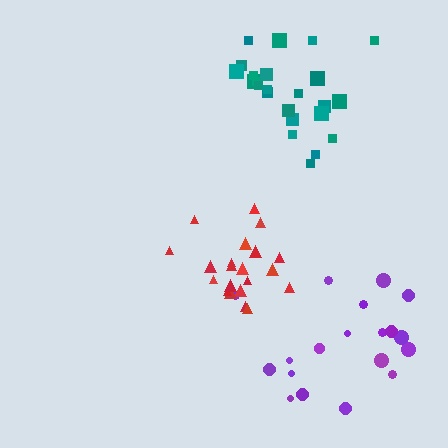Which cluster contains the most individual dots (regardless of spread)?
Teal (24).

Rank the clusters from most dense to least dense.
red, purple, teal.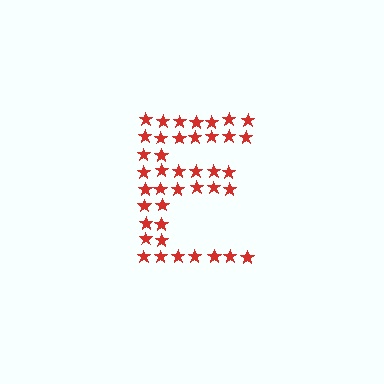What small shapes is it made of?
It is made of small stars.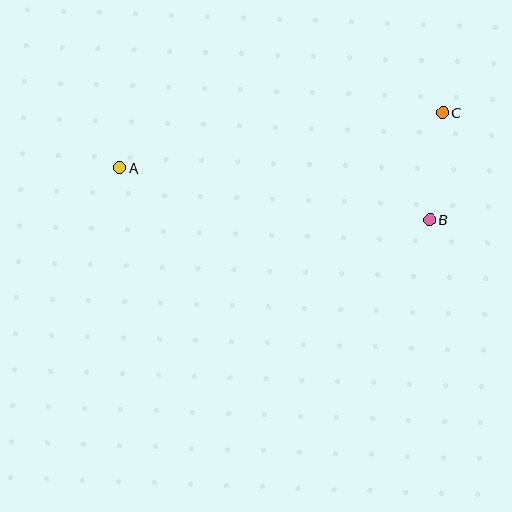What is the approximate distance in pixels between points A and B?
The distance between A and B is approximately 314 pixels.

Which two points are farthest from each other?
Points A and C are farthest from each other.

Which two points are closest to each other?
Points B and C are closest to each other.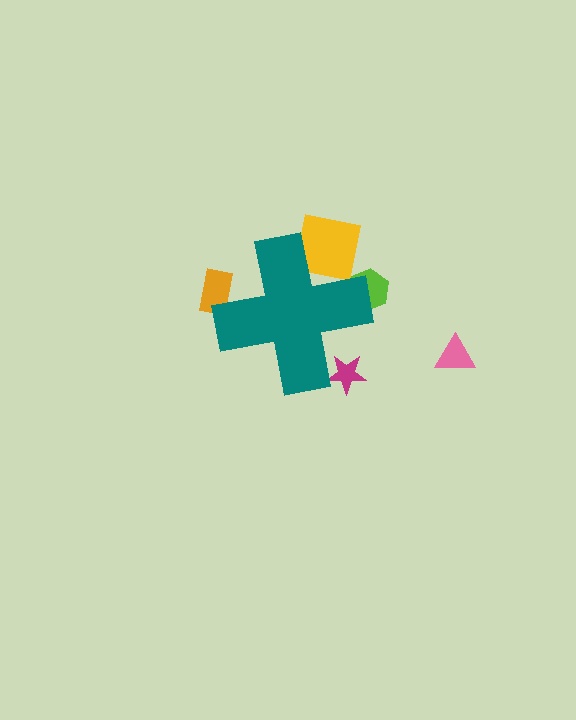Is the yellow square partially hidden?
Yes, the yellow square is partially hidden behind the teal cross.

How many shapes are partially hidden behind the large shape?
4 shapes are partially hidden.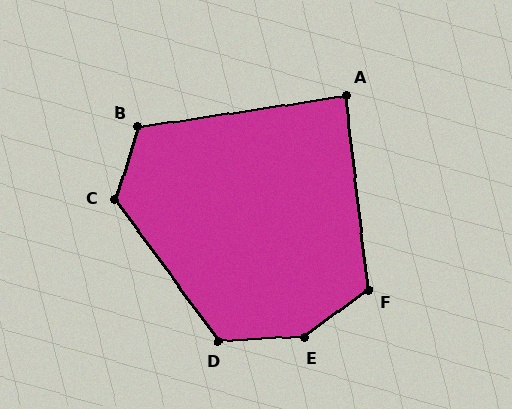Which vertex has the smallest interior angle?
A, at approximately 88 degrees.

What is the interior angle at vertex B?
Approximately 116 degrees (obtuse).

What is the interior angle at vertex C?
Approximately 126 degrees (obtuse).